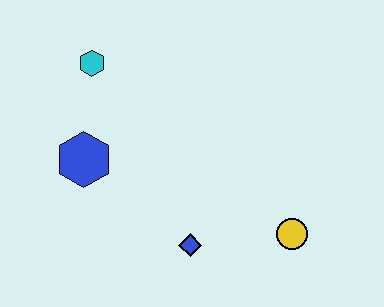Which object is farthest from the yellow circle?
The cyan hexagon is farthest from the yellow circle.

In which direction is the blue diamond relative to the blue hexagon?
The blue diamond is to the right of the blue hexagon.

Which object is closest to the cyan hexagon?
The blue hexagon is closest to the cyan hexagon.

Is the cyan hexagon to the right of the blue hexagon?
Yes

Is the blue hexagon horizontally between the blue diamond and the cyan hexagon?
No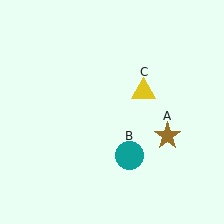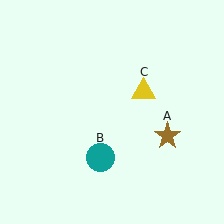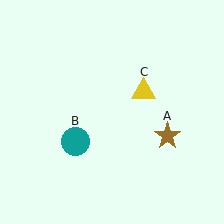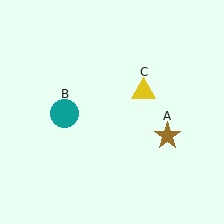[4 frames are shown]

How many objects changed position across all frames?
1 object changed position: teal circle (object B).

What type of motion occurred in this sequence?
The teal circle (object B) rotated clockwise around the center of the scene.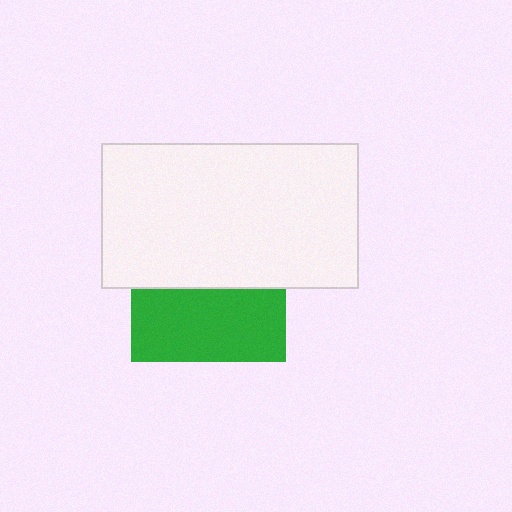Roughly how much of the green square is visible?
About half of it is visible (roughly 46%).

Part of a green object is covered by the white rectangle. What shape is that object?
It is a square.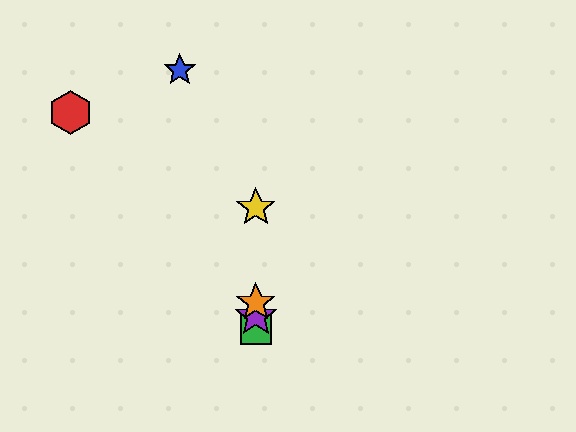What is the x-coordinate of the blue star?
The blue star is at x≈180.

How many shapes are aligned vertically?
4 shapes (the green square, the yellow star, the purple star, the orange star) are aligned vertically.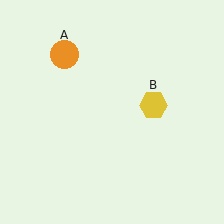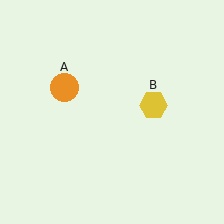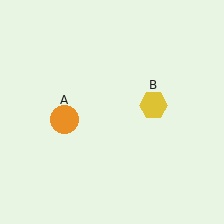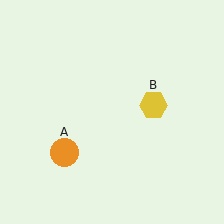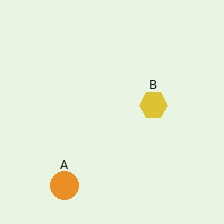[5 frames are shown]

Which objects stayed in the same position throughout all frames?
Yellow hexagon (object B) remained stationary.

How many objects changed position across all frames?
1 object changed position: orange circle (object A).